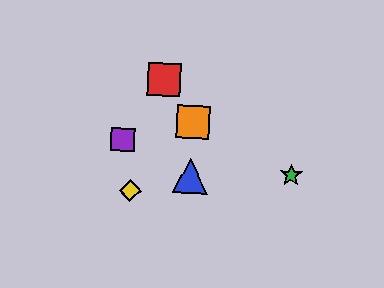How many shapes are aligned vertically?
2 shapes (the blue triangle, the orange square) are aligned vertically.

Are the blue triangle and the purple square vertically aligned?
No, the blue triangle is at x≈190 and the purple square is at x≈123.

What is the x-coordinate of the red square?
The red square is at x≈164.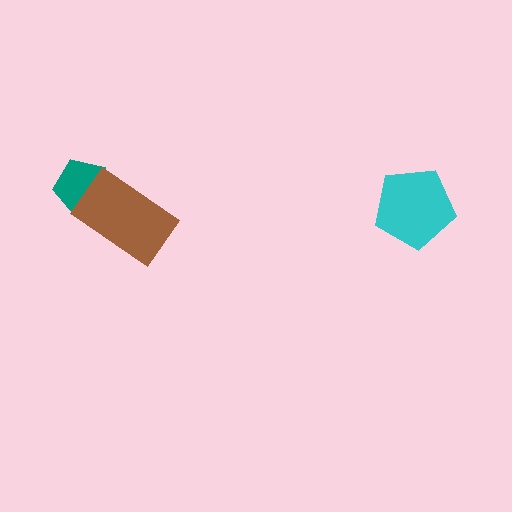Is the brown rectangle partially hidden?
No, no other shape covers it.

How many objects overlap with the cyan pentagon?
0 objects overlap with the cyan pentagon.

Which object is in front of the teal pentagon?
The brown rectangle is in front of the teal pentagon.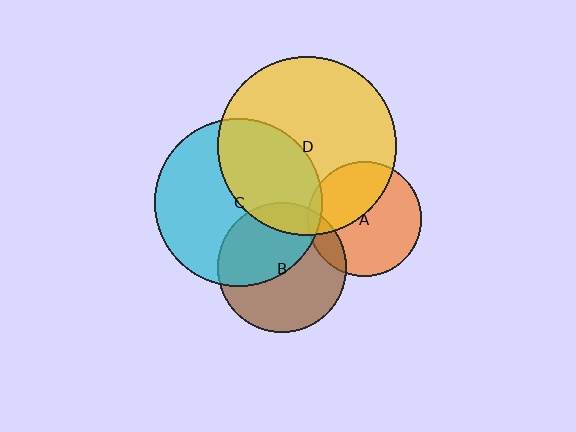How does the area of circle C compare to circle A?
Approximately 2.2 times.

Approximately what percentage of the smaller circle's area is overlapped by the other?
Approximately 5%.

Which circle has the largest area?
Circle D (yellow).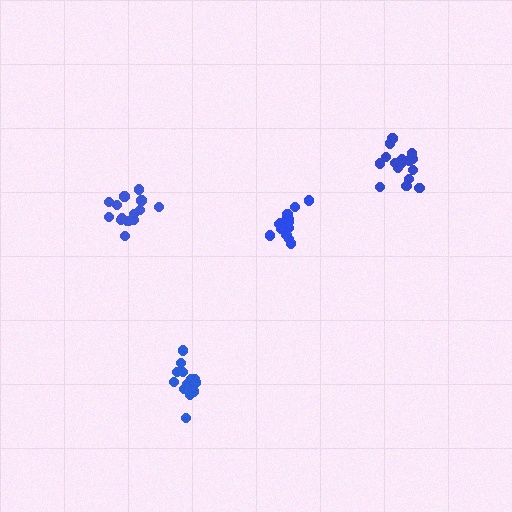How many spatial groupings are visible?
There are 4 spatial groupings.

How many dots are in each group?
Group 1: 16 dots, Group 2: 15 dots, Group 3: 16 dots, Group 4: 15 dots (62 total).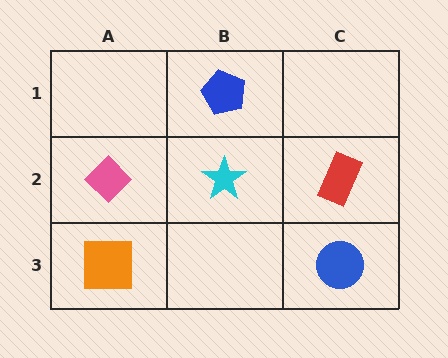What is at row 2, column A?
A pink diamond.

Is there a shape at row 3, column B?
No, that cell is empty.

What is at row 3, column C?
A blue circle.